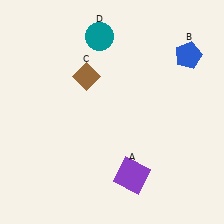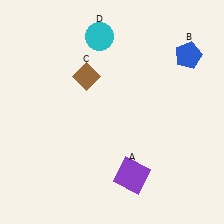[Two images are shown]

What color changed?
The circle (D) changed from teal in Image 1 to cyan in Image 2.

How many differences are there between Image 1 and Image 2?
There is 1 difference between the two images.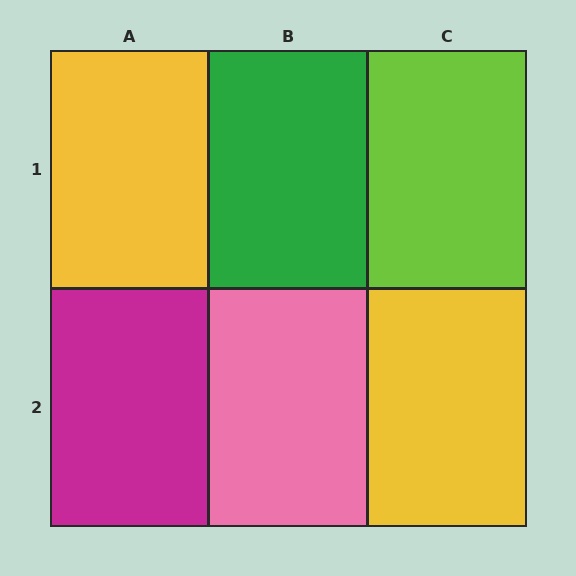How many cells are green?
1 cell is green.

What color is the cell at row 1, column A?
Yellow.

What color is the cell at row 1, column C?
Lime.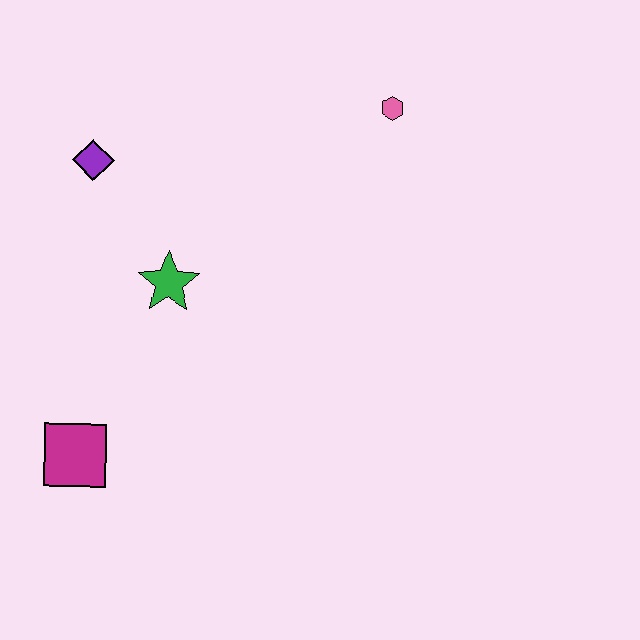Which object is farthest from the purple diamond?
The pink hexagon is farthest from the purple diamond.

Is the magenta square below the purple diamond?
Yes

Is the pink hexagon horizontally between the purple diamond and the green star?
No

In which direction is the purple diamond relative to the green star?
The purple diamond is above the green star.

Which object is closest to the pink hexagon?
The green star is closest to the pink hexagon.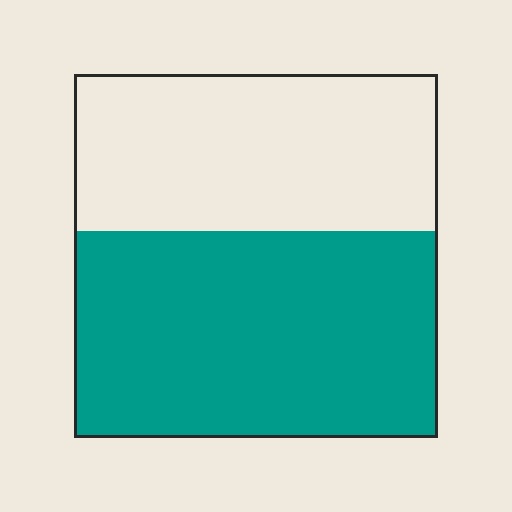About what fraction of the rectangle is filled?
About three fifths (3/5).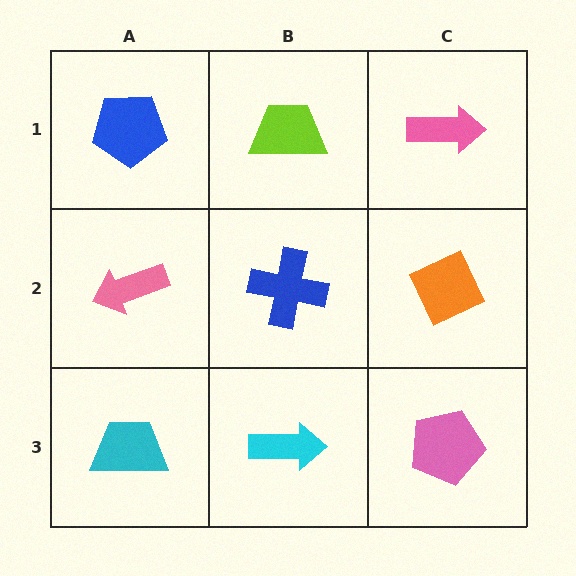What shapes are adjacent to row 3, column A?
A pink arrow (row 2, column A), a cyan arrow (row 3, column B).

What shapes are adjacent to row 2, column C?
A pink arrow (row 1, column C), a pink pentagon (row 3, column C), a blue cross (row 2, column B).